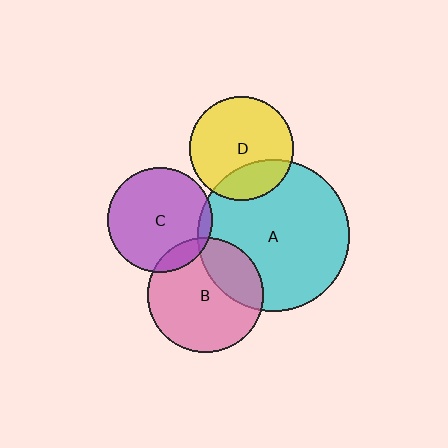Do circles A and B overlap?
Yes.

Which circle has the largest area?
Circle A (cyan).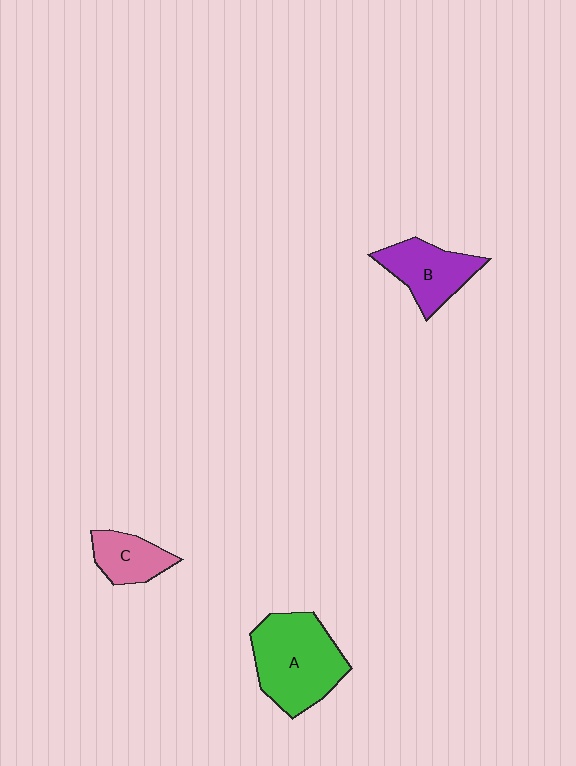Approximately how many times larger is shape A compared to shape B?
Approximately 1.6 times.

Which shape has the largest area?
Shape A (green).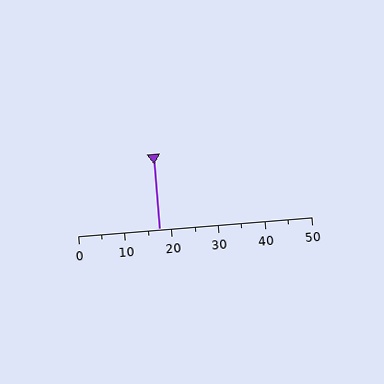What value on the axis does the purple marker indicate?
The marker indicates approximately 17.5.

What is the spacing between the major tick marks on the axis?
The major ticks are spaced 10 apart.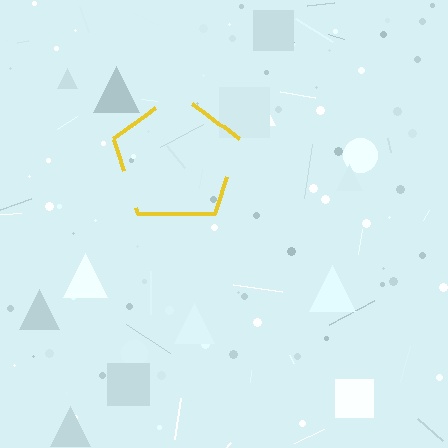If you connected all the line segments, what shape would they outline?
They would outline a pentagon.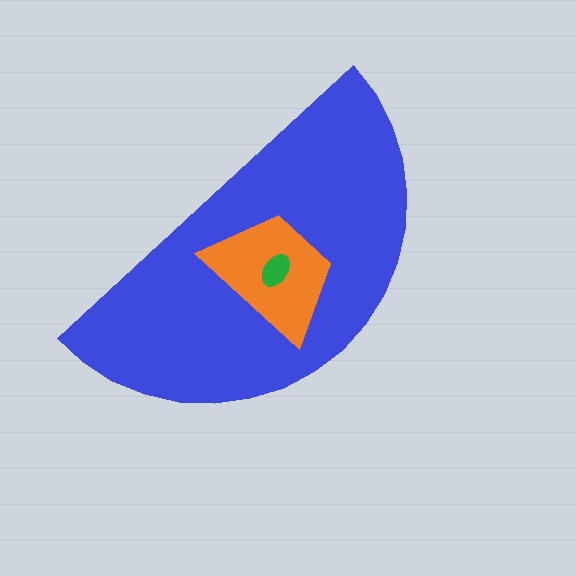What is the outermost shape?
The blue semicircle.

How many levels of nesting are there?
3.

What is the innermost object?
The green ellipse.